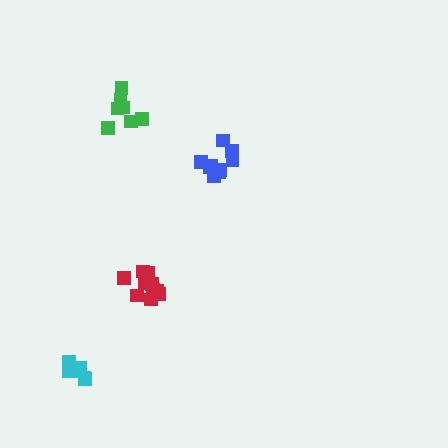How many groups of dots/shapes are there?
There are 4 groups.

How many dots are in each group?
Group 1: 7 dots, Group 2: 9 dots, Group 3: 11 dots, Group 4: 6 dots (33 total).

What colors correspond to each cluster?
The clusters are colored: green, blue, red, cyan.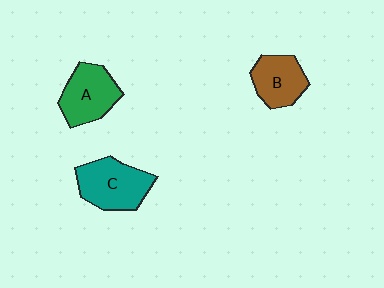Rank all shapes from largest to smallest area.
From largest to smallest: C (teal), A (green), B (brown).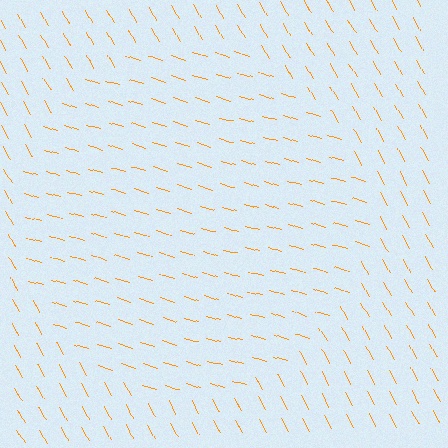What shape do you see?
I see a circle.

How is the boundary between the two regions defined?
The boundary is defined purely by a change in line orientation (approximately 45 degrees difference). All lines are the same color and thickness.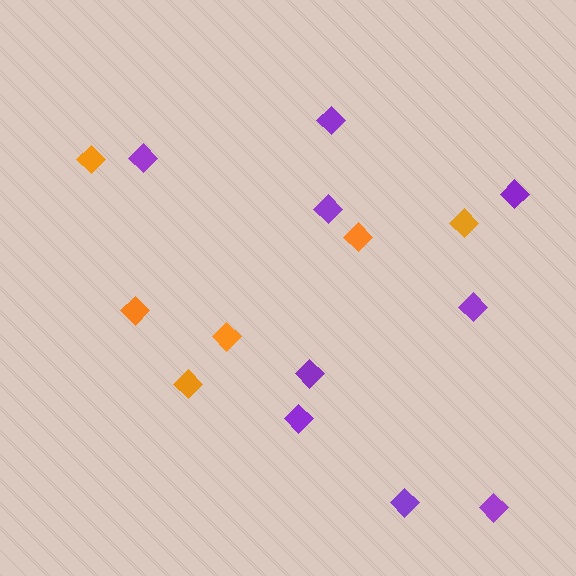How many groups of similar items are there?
There are 2 groups: one group of orange diamonds (6) and one group of purple diamonds (9).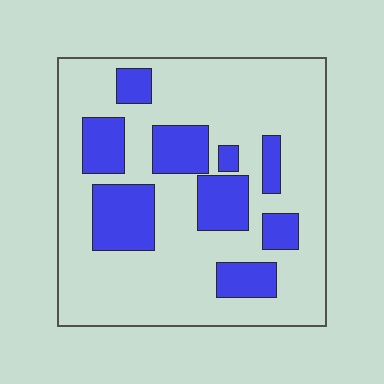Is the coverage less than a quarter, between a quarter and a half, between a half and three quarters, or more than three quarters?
Between a quarter and a half.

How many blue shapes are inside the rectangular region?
9.